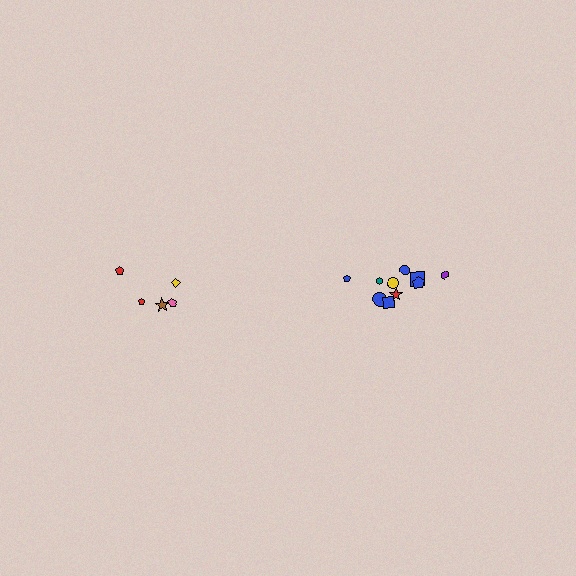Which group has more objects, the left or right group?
The right group.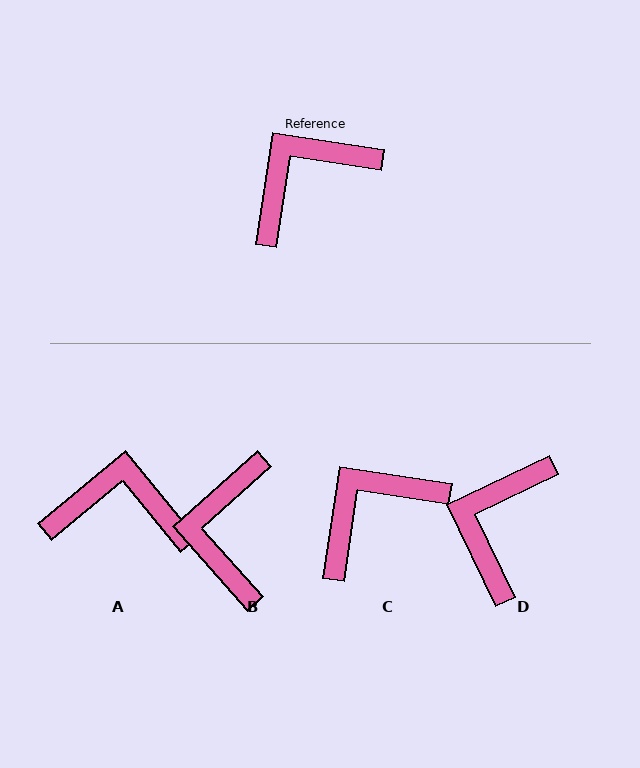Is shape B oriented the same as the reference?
No, it is off by about 50 degrees.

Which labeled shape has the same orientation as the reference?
C.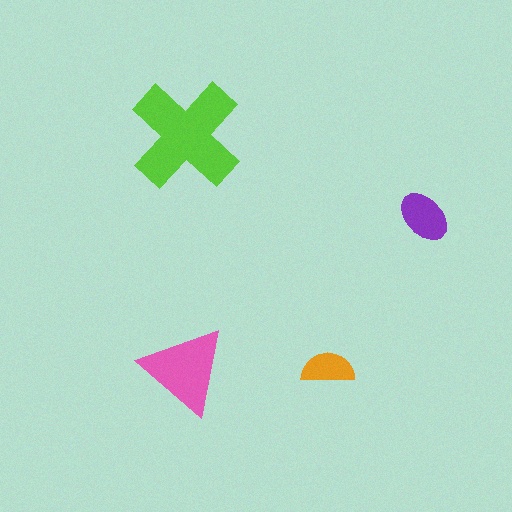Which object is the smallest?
The orange semicircle.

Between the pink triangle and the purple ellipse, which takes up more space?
The pink triangle.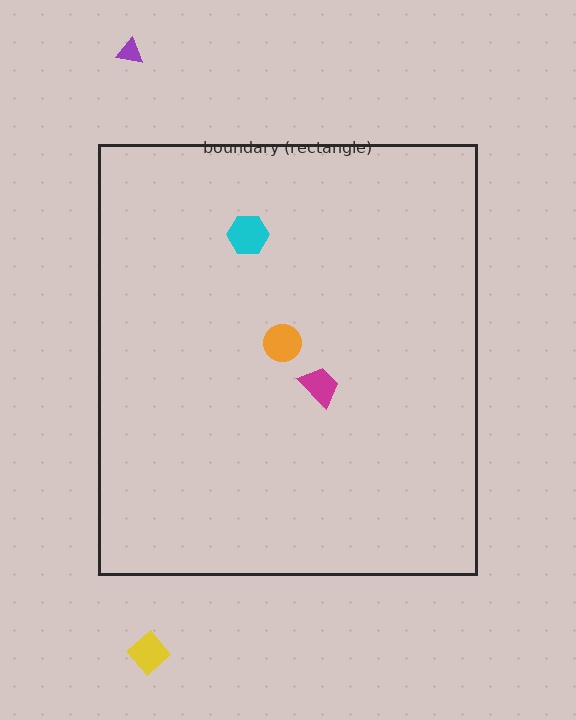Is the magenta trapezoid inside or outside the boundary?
Inside.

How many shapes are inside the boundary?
3 inside, 2 outside.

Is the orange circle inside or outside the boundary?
Inside.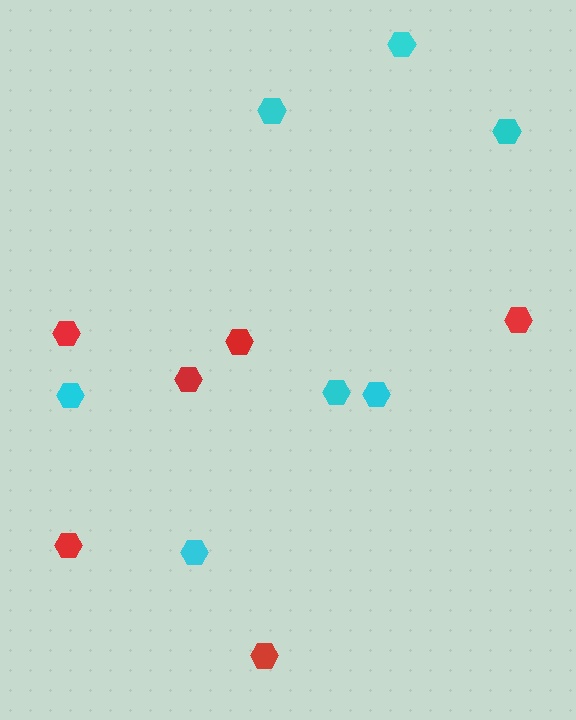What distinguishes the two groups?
There are 2 groups: one group of cyan hexagons (7) and one group of red hexagons (6).